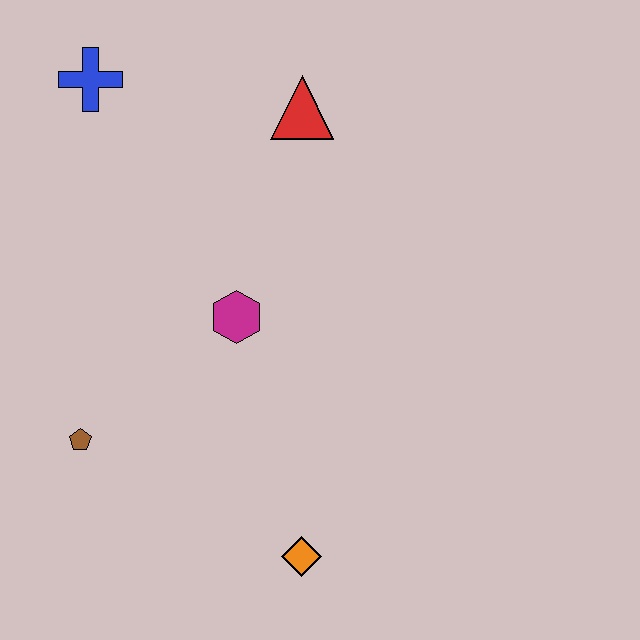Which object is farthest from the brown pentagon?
The red triangle is farthest from the brown pentagon.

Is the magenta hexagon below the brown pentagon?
No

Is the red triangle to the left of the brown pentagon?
No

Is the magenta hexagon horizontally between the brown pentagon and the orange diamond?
Yes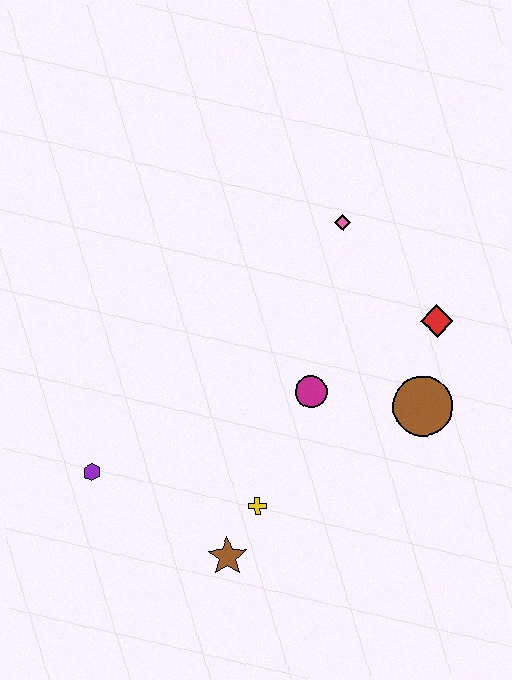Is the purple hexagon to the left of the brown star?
Yes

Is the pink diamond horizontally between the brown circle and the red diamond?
No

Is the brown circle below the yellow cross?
No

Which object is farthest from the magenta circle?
The purple hexagon is farthest from the magenta circle.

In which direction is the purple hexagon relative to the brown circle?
The purple hexagon is to the left of the brown circle.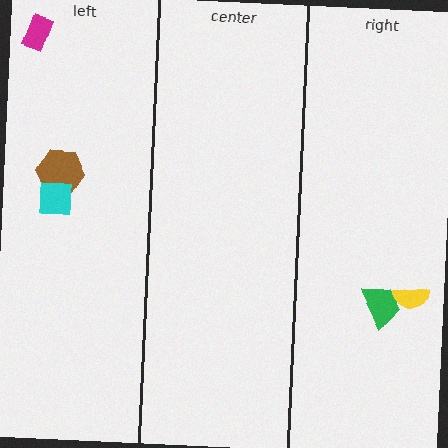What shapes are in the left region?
The brown hexagon, the cyan square, the magenta rectangle.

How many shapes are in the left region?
3.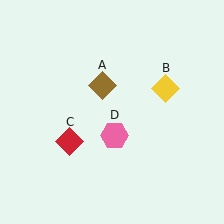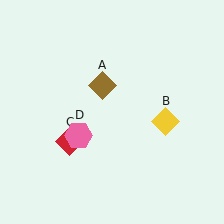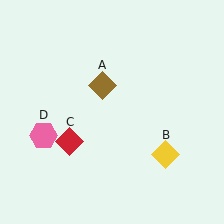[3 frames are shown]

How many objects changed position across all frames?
2 objects changed position: yellow diamond (object B), pink hexagon (object D).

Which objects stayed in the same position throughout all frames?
Brown diamond (object A) and red diamond (object C) remained stationary.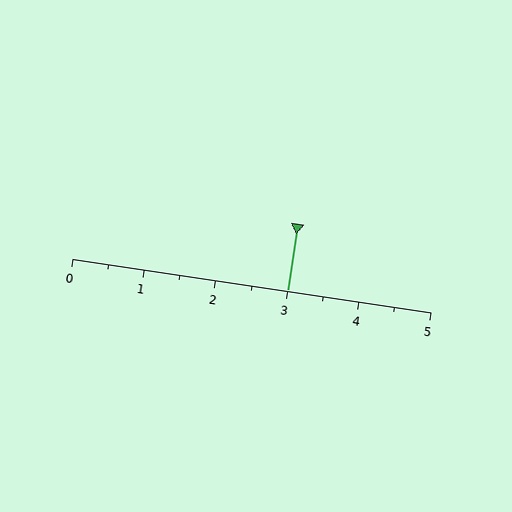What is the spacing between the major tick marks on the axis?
The major ticks are spaced 1 apart.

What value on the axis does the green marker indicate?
The marker indicates approximately 3.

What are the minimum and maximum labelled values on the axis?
The axis runs from 0 to 5.